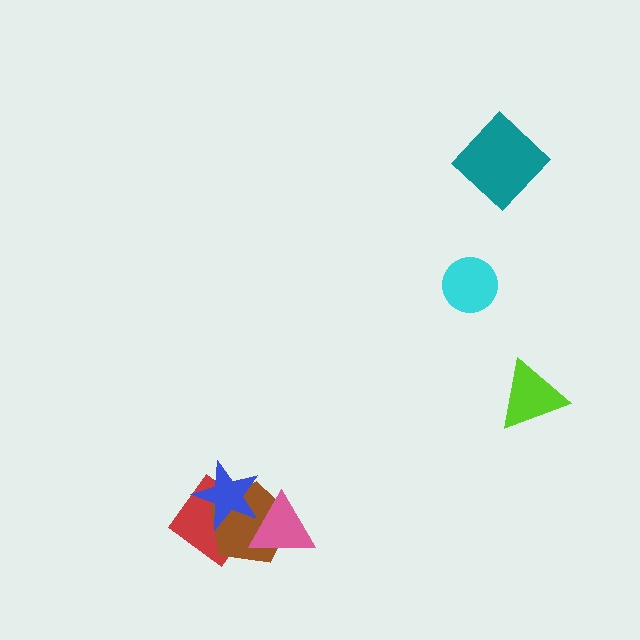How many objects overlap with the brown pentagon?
3 objects overlap with the brown pentagon.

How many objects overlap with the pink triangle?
3 objects overlap with the pink triangle.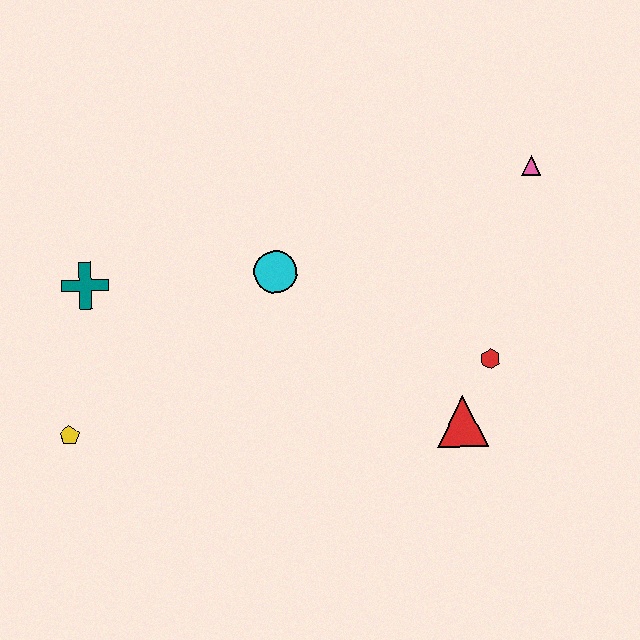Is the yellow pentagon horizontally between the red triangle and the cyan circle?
No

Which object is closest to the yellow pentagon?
The teal cross is closest to the yellow pentagon.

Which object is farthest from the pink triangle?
The yellow pentagon is farthest from the pink triangle.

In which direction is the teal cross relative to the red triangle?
The teal cross is to the left of the red triangle.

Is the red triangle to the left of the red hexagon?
Yes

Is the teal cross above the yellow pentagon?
Yes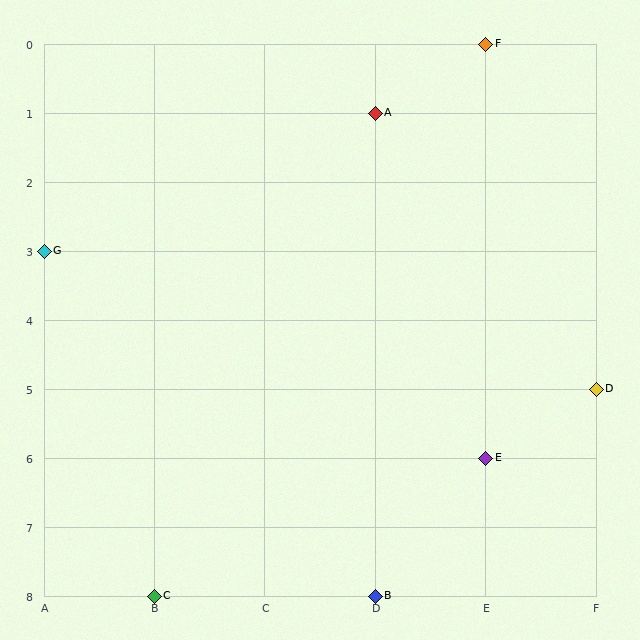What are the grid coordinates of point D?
Point D is at grid coordinates (F, 5).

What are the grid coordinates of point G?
Point G is at grid coordinates (A, 3).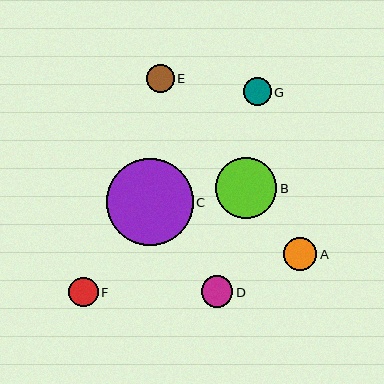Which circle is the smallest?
Circle E is the smallest with a size of approximately 27 pixels.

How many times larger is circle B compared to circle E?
Circle B is approximately 2.2 times the size of circle E.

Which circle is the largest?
Circle C is the largest with a size of approximately 87 pixels.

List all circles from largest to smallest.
From largest to smallest: C, B, A, D, F, G, E.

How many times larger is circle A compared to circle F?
Circle A is approximately 1.1 times the size of circle F.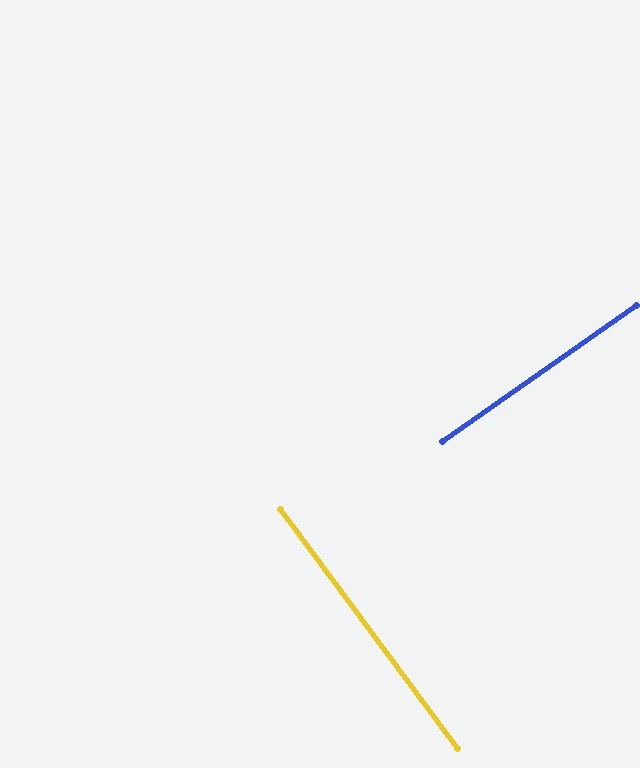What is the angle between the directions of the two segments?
Approximately 89 degrees.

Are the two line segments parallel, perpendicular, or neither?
Perpendicular — they meet at approximately 89°.